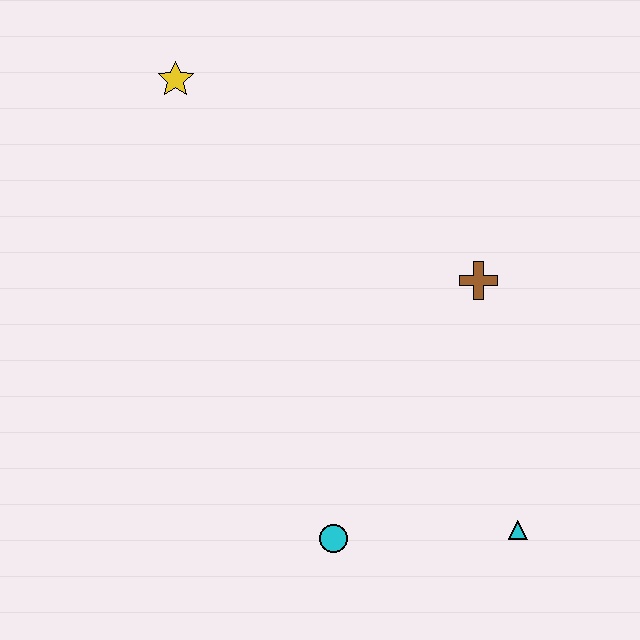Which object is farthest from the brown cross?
The yellow star is farthest from the brown cross.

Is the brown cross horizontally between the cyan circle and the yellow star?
No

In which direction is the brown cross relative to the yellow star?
The brown cross is to the right of the yellow star.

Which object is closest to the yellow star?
The brown cross is closest to the yellow star.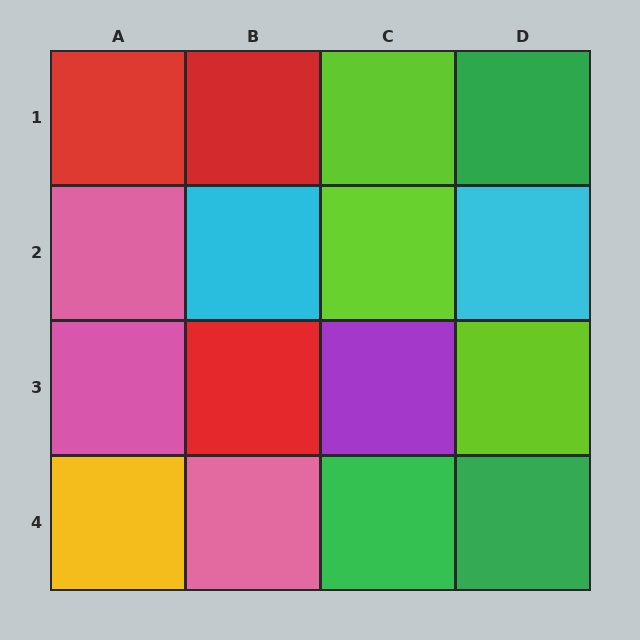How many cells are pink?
3 cells are pink.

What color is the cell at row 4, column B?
Pink.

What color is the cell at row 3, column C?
Purple.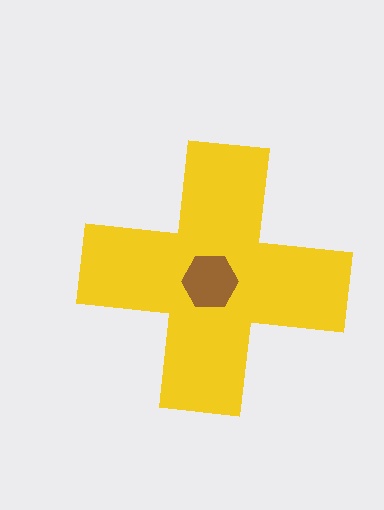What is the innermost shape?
The brown hexagon.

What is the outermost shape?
The yellow cross.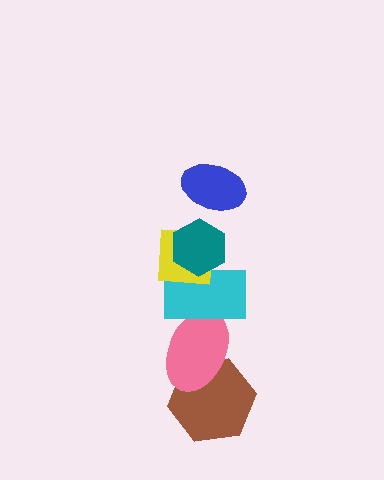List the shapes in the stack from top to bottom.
From top to bottom: the blue ellipse, the teal hexagon, the yellow square, the cyan rectangle, the pink ellipse, the brown hexagon.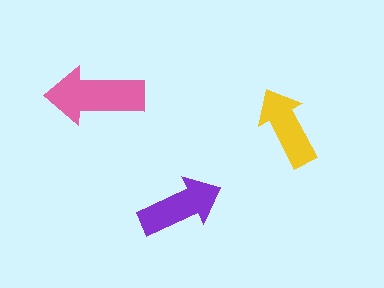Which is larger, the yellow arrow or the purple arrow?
The purple one.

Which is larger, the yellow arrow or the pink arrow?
The pink one.